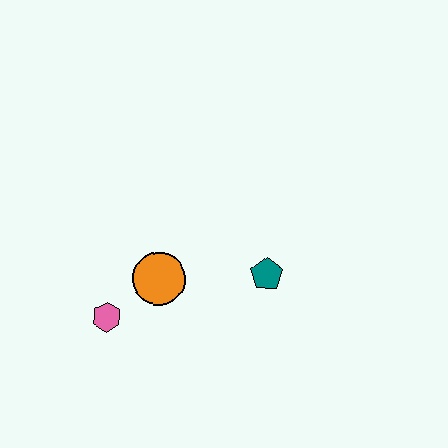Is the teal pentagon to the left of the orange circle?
No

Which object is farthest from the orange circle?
The teal pentagon is farthest from the orange circle.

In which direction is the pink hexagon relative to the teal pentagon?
The pink hexagon is to the left of the teal pentagon.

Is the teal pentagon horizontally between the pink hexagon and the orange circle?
No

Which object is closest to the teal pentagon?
The orange circle is closest to the teal pentagon.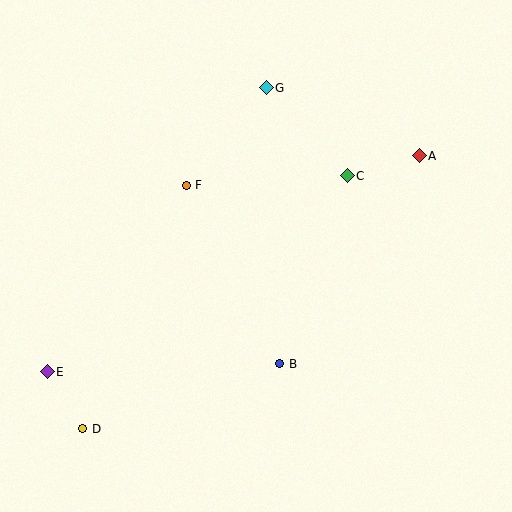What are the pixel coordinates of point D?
Point D is at (83, 429).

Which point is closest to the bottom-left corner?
Point D is closest to the bottom-left corner.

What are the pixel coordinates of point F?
Point F is at (186, 186).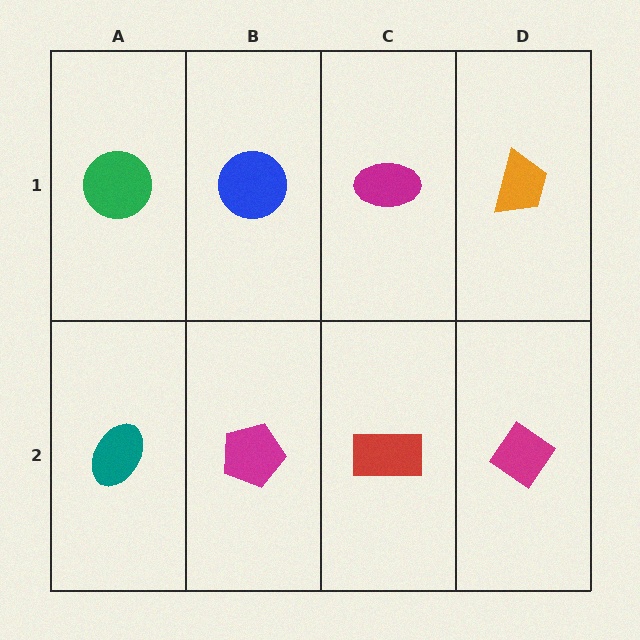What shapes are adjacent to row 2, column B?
A blue circle (row 1, column B), a teal ellipse (row 2, column A), a red rectangle (row 2, column C).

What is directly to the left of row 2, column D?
A red rectangle.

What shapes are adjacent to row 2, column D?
An orange trapezoid (row 1, column D), a red rectangle (row 2, column C).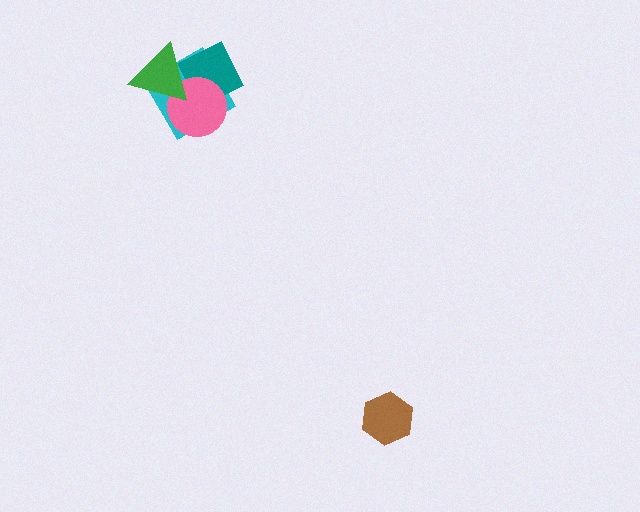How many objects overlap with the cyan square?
3 objects overlap with the cyan square.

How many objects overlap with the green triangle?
3 objects overlap with the green triangle.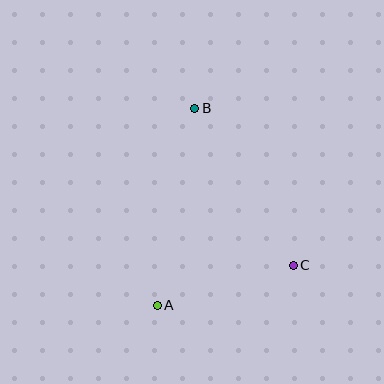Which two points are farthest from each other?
Points A and B are farthest from each other.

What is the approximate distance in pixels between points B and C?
The distance between B and C is approximately 185 pixels.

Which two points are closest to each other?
Points A and C are closest to each other.